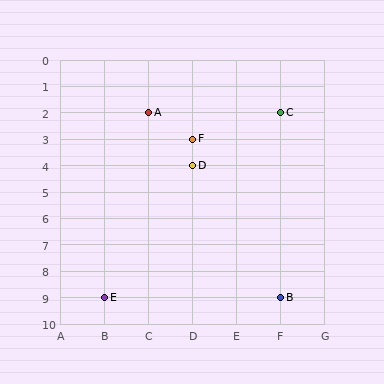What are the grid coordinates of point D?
Point D is at grid coordinates (D, 4).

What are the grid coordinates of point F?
Point F is at grid coordinates (D, 3).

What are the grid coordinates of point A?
Point A is at grid coordinates (C, 2).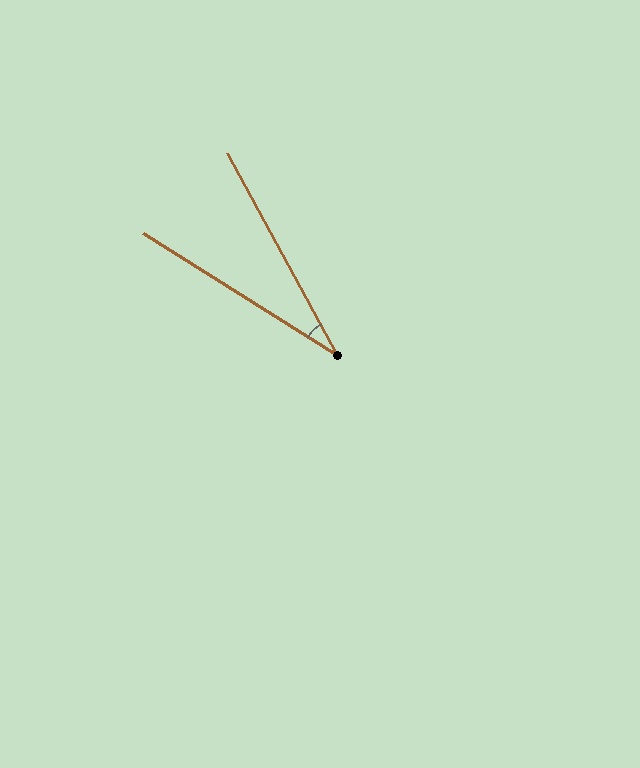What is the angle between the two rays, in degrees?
Approximately 29 degrees.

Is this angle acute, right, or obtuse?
It is acute.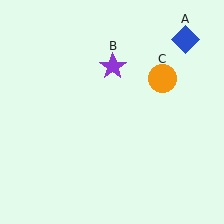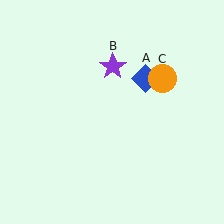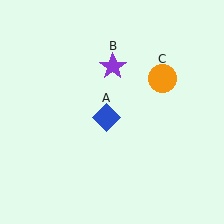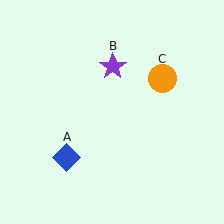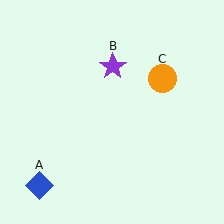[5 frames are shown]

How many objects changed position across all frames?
1 object changed position: blue diamond (object A).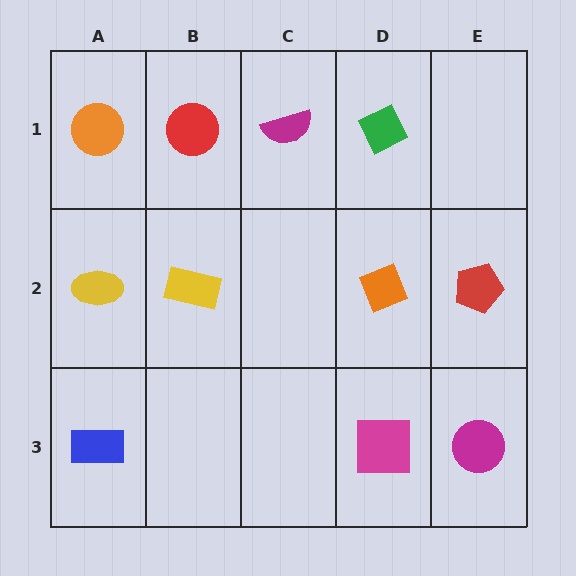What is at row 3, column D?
A magenta square.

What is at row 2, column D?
An orange diamond.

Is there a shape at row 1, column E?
No, that cell is empty.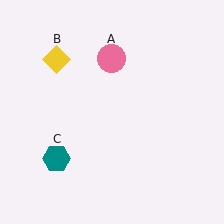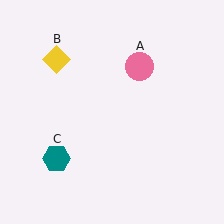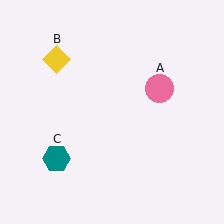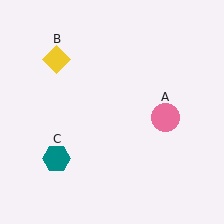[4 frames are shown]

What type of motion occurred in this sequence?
The pink circle (object A) rotated clockwise around the center of the scene.